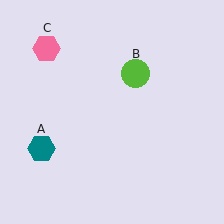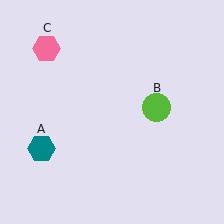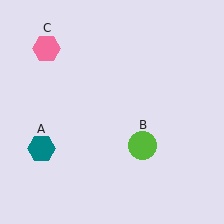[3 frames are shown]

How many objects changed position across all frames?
1 object changed position: lime circle (object B).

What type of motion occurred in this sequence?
The lime circle (object B) rotated clockwise around the center of the scene.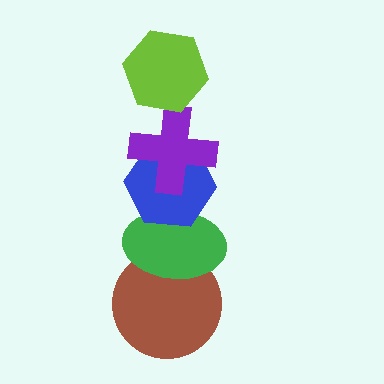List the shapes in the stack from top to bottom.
From top to bottom: the lime hexagon, the purple cross, the blue hexagon, the green ellipse, the brown circle.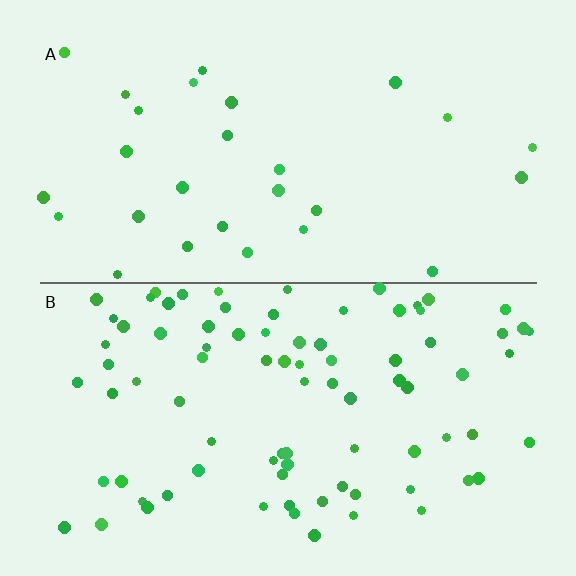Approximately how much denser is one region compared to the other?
Approximately 3.0× — region B over region A.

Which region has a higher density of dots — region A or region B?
B (the bottom).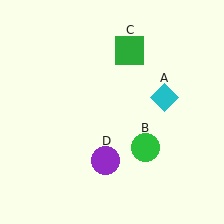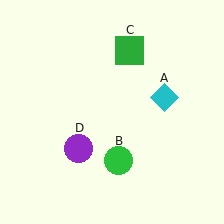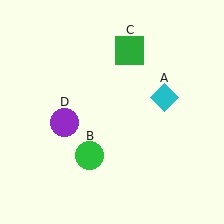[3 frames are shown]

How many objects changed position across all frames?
2 objects changed position: green circle (object B), purple circle (object D).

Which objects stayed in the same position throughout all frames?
Cyan diamond (object A) and green square (object C) remained stationary.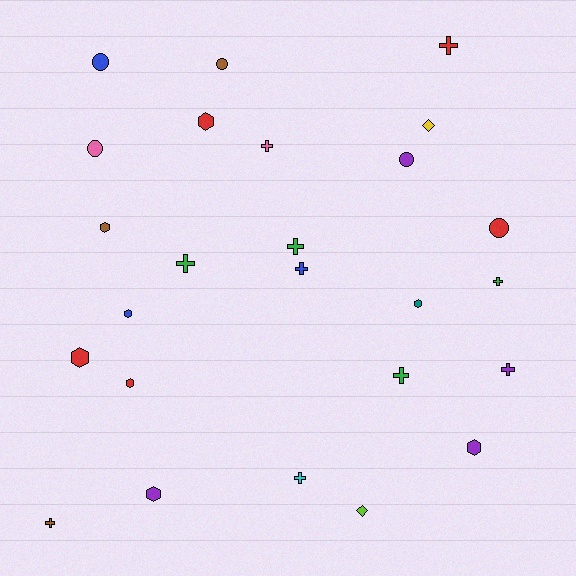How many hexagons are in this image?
There are 8 hexagons.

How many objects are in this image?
There are 25 objects.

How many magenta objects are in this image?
There are no magenta objects.